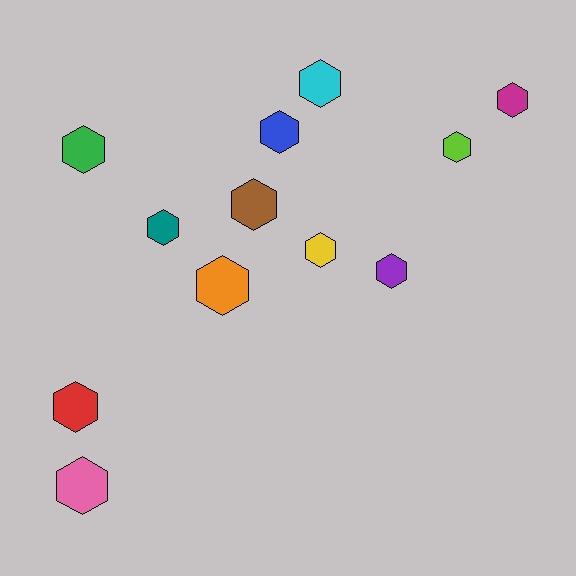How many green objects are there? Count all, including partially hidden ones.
There is 1 green object.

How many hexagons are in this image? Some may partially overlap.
There are 12 hexagons.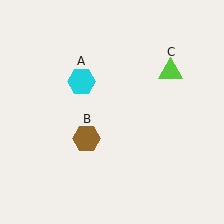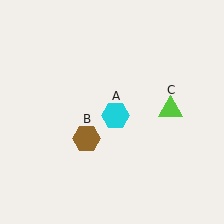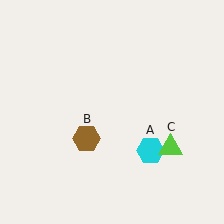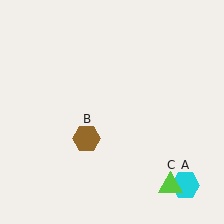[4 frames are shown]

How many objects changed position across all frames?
2 objects changed position: cyan hexagon (object A), lime triangle (object C).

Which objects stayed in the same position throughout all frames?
Brown hexagon (object B) remained stationary.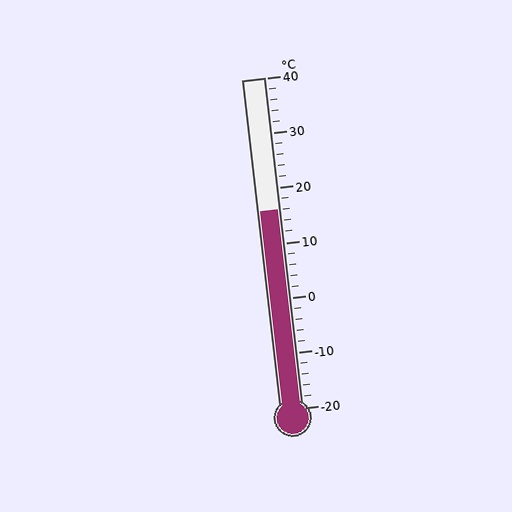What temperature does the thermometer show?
The thermometer shows approximately 16°C.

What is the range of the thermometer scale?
The thermometer scale ranges from -20°C to 40°C.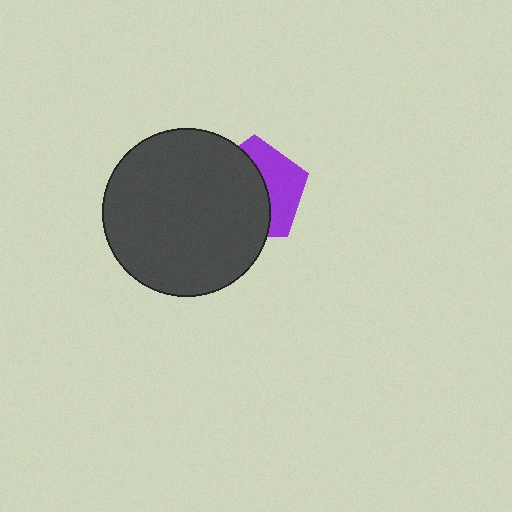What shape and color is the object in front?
The object in front is a dark gray circle.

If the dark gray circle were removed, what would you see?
You would see the complete purple pentagon.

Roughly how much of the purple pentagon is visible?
A small part of it is visible (roughly 41%).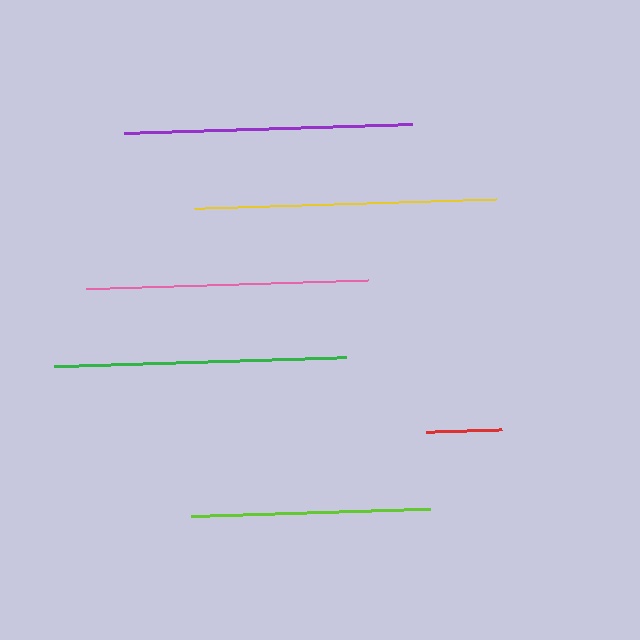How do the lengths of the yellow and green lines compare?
The yellow and green lines are approximately the same length.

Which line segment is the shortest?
The red line is the shortest at approximately 75 pixels.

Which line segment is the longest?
The yellow line is the longest at approximately 302 pixels.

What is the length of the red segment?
The red segment is approximately 75 pixels long.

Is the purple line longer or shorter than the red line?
The purple line is longer than the red line.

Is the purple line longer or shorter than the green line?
The green line is longer than the purple line.